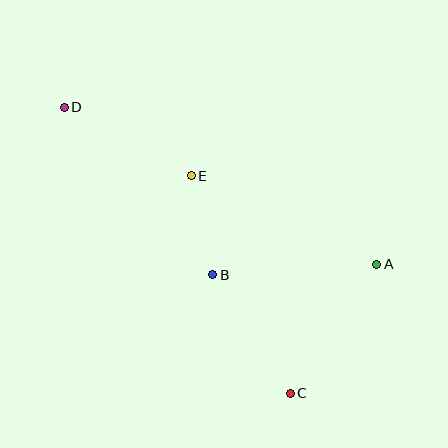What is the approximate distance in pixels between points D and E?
The distance between D and E is approximately 145 pixels.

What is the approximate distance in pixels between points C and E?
The distance between C and E is approximately 239 pixels.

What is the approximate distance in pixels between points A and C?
The distance between A and C is approximately 155 pixels.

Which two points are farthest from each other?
Points C and D are farthest from each other.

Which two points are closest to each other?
Points B and E are closest to each other.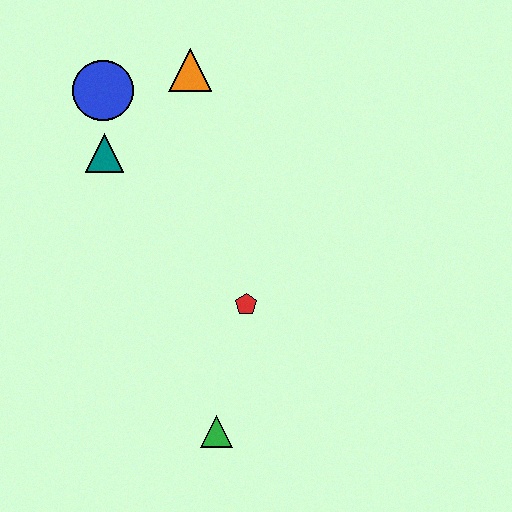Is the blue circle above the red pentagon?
Yes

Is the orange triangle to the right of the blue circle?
Yes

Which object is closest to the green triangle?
The red pentagon is closest to the green triangle.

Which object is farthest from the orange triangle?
The green triangle is farthest from the orange triangle.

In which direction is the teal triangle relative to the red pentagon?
The teal triangle is above the red pentagon.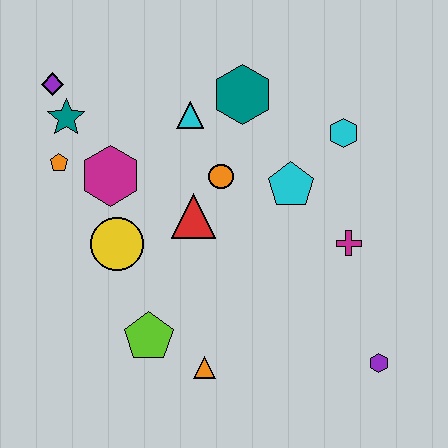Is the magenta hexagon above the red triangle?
Yes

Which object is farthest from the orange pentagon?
The purple hexagon is farthest from the orange pentagon.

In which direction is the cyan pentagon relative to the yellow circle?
The cyan pentagon is to the right of the yellow circle.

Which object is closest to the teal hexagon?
The cyan triangle is closest to the teal hexagon.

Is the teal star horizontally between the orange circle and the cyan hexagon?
No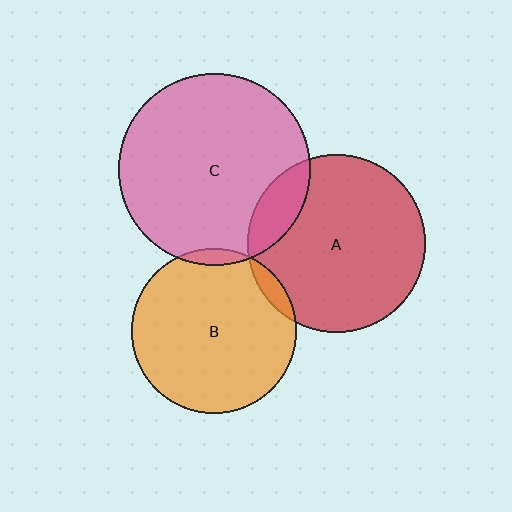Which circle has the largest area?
Circle C (pink).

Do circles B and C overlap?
Yes.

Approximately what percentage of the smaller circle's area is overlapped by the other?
Approximately 5%.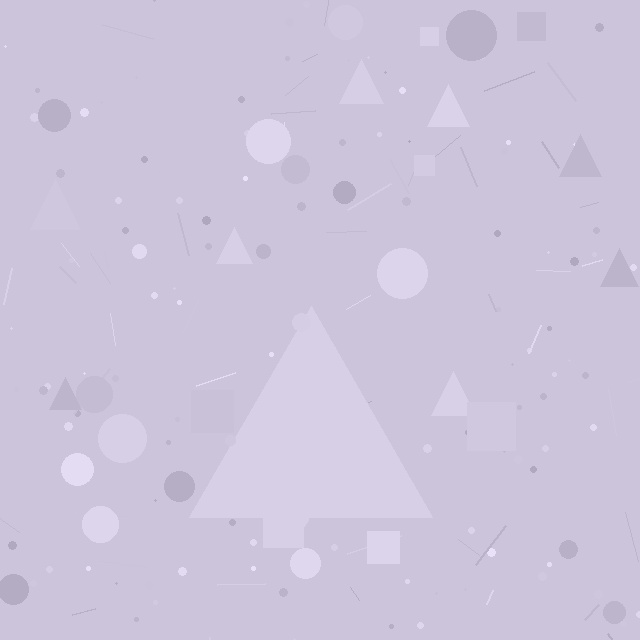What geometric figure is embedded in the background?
A triangle is embedded in the background.